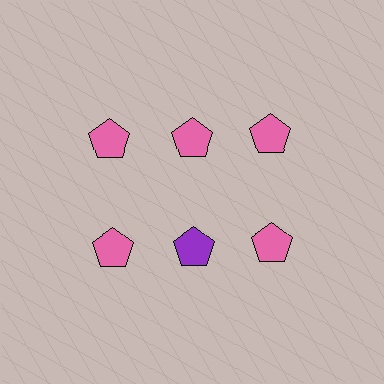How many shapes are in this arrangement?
There are 6 shapes arranged in a grid pattern.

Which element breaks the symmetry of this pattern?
The purple pentagon in the second row, second from left column breaks the symmetry. All other shapes are pink pentagons.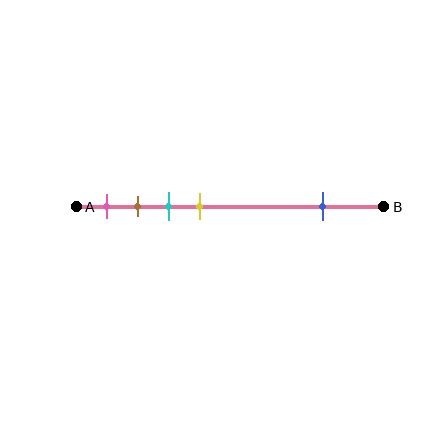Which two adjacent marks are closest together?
The brown and cyan marks are the closest adjacent pair.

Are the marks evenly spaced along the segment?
No, the marks are not evenly spaced.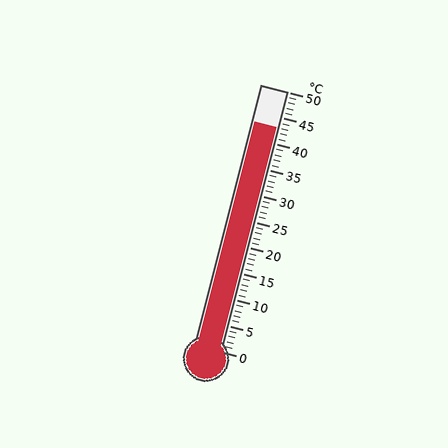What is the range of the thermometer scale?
The thermometer scale ranges from 0°C to 50°C.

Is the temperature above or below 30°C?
The temperature is above 30°C.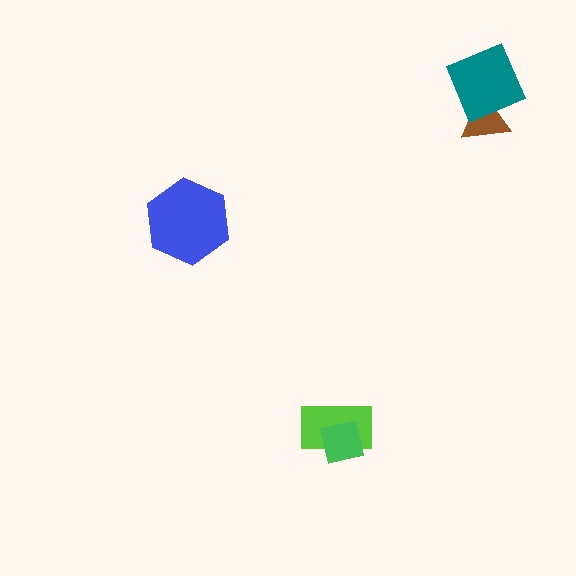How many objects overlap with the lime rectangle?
1 object overlaps with the lime rectangle.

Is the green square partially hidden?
No, no other shape covers it.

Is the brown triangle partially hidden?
Yes, it is partially covered by another shape.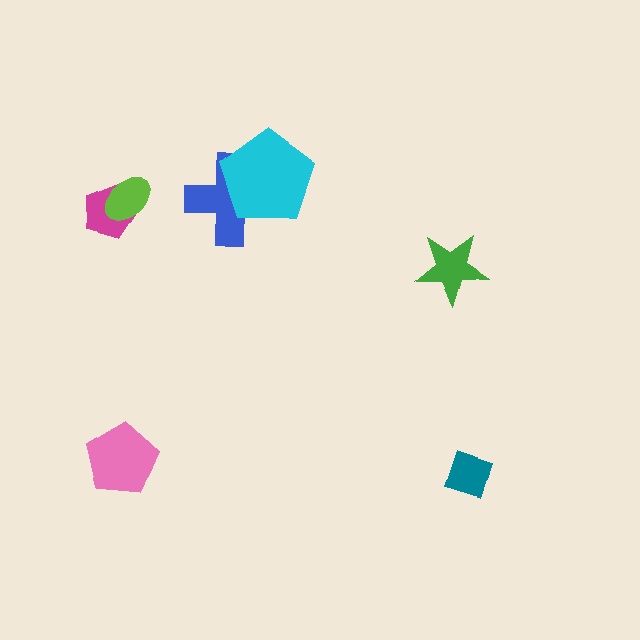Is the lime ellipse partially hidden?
No, no other shape covers it.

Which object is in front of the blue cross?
The cyan pentagon is in front of the blue cross.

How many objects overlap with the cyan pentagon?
1 object overlaps with the cyan pentagon.